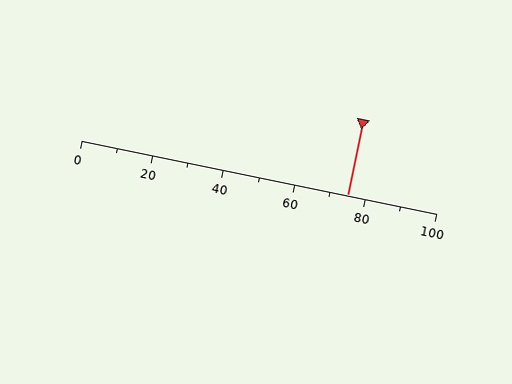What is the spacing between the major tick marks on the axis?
The major ticks are spaced 20 apart.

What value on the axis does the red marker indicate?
The marker indicates approximately 75.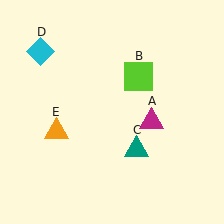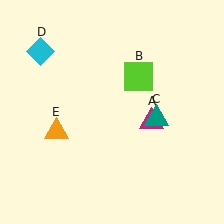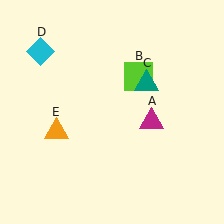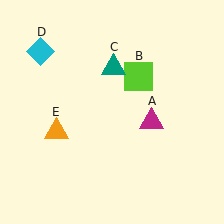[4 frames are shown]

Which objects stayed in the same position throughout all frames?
Magenta triangle (object A) and lime square (object B) and cyan diamond (object D) and orange triangle (object E) remained stationary.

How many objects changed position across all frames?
1 object changed position: teal triangle (object C).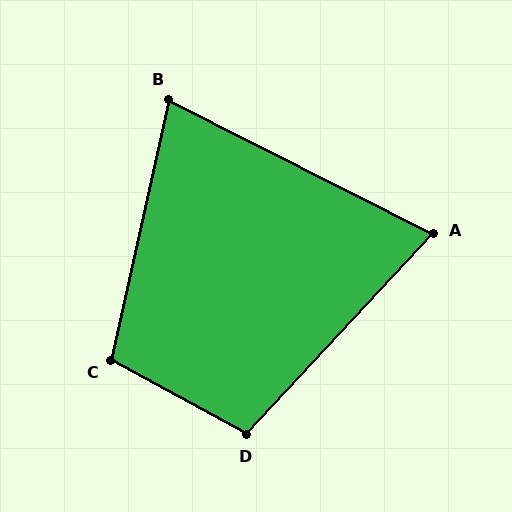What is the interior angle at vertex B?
Approximately 76 degrees (acute).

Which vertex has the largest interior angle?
C, at approximately 106 degrees.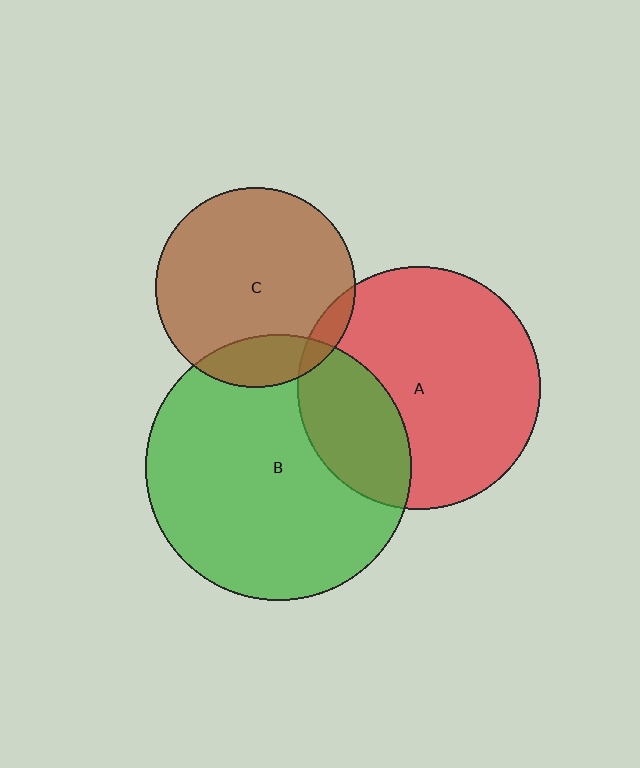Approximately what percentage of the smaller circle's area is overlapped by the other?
Approximately 15%.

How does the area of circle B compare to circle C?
Approximately 1.8 times.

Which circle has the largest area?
Circle B (green).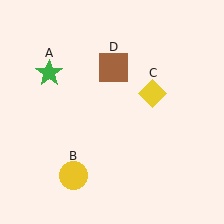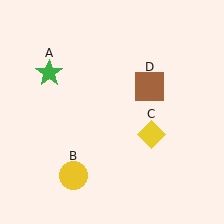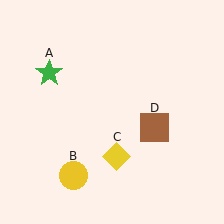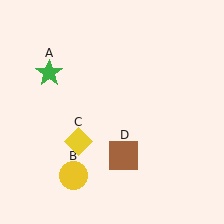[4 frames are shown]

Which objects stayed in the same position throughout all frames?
Green star (object A) and yellow circle (object B) remained stationary.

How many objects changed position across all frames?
2 objects changed position: yellow diamond (object C), brown square (object D).